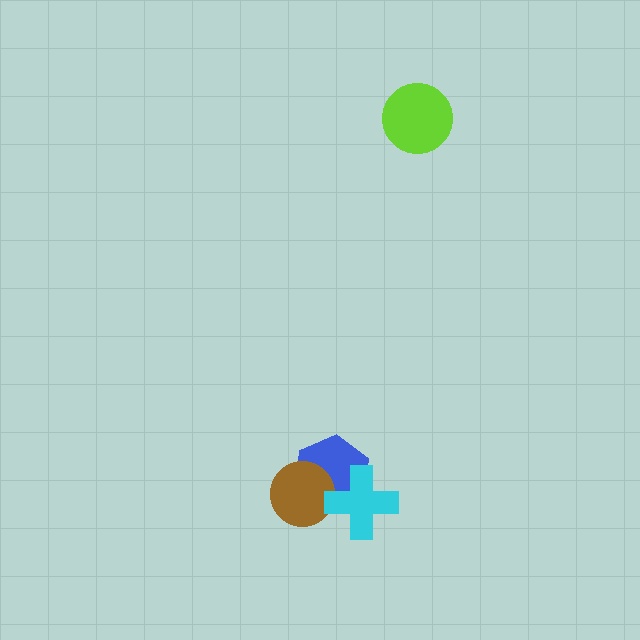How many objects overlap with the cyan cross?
2 objects overlap with the cyan cross.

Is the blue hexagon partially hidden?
Yes, it is partially covered by another shape.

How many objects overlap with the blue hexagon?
2 objects overlap with the blue hexagon.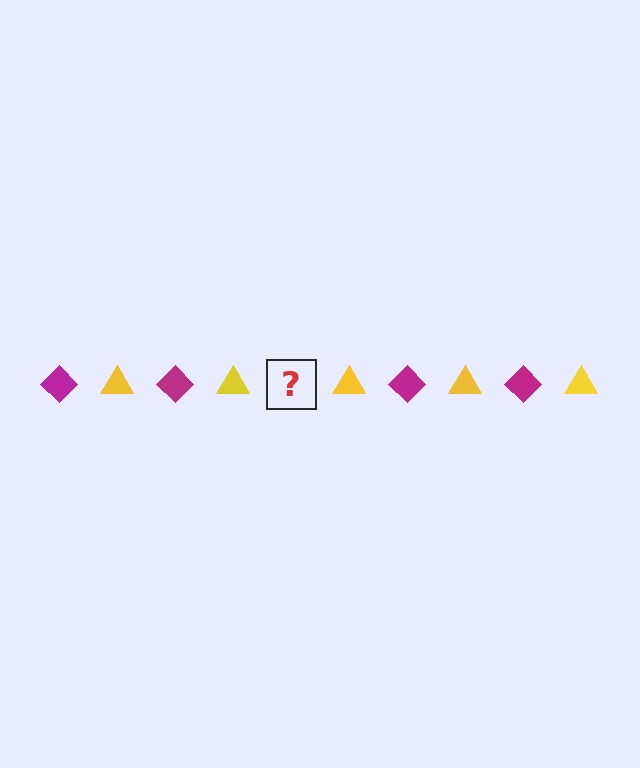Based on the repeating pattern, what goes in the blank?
The blank should be a magenta diamond.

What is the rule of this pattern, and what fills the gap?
The rule is that the pattern alternates between magenta diamond and yellow triangle. The gap should be filled with a magenta diamond.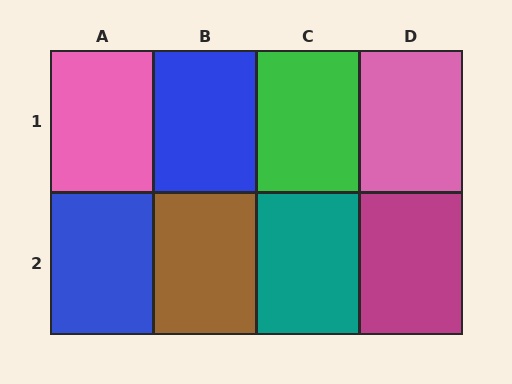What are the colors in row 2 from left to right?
Blue, brown, teal, magenta.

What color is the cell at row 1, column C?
Green.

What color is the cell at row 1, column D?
Pink.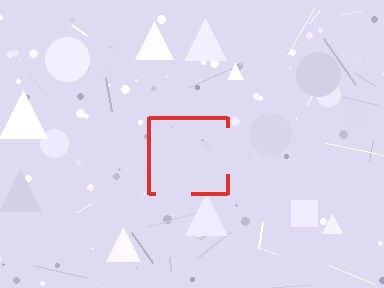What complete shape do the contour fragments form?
The contour fragments form a square.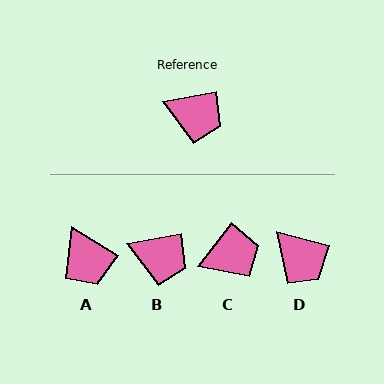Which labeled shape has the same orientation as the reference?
B.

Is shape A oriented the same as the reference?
No, it is off by about 43 degrees.